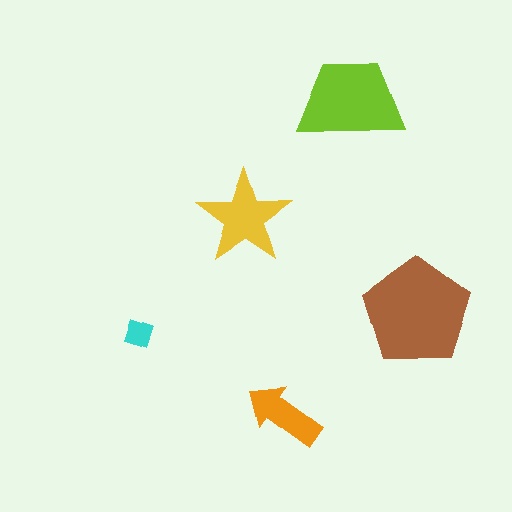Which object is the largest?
The brown pentagon.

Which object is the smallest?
The cyan diamond.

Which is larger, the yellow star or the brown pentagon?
The brown pentagon.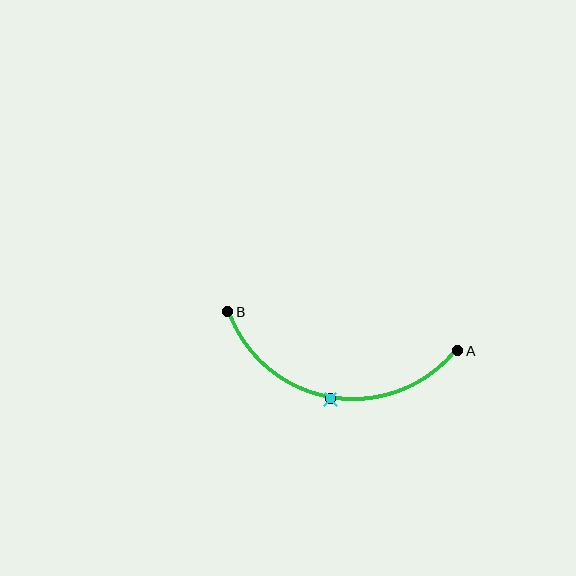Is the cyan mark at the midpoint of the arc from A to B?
Yes. The cyan mark lies on the arc at equal arc-length from both A and B — it is the arc midpoint.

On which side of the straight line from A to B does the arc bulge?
The arc bulges below the straight line connecting A and B.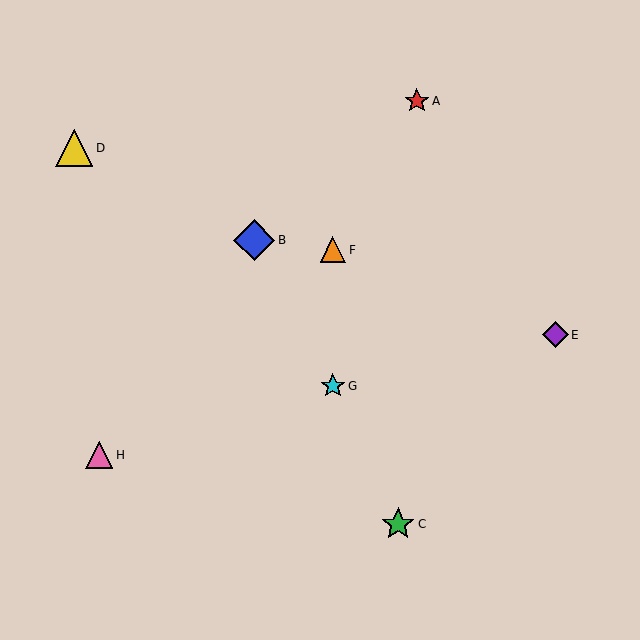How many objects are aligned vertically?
2 objects (F, G) are aligned vertically.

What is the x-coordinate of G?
Object G is at x≈333.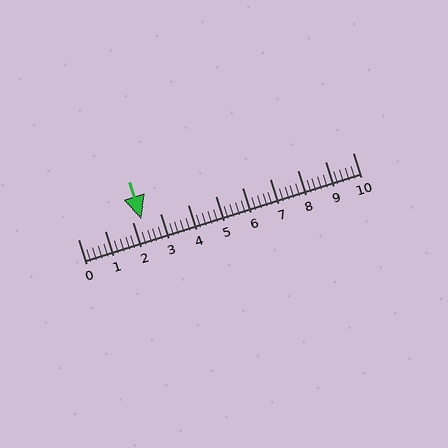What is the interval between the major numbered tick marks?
The major tick marks are spaced 1 units apart.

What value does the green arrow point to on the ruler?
The green arrow points to approximately 2.3.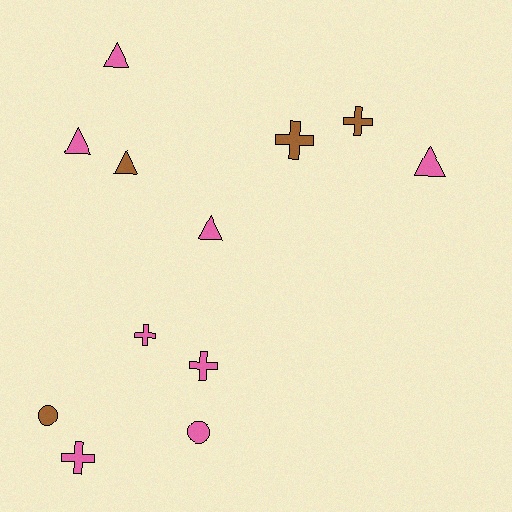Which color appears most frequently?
Pink, with 8 objects.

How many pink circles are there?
There is 1 pink circle.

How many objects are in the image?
There are 12 objects.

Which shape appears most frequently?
Cross, with 5 objects.